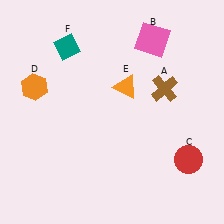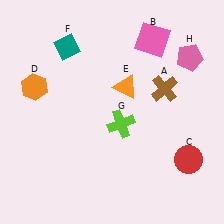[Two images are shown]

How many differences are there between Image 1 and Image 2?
There are 2 differences between the two images.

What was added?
A lime cross (G), a pink pentagon (H) were added in Image 2.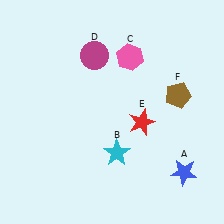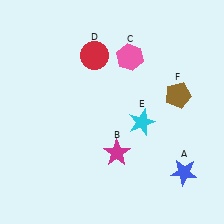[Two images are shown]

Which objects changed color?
B changed from cyan to magenta. D changed from magenta to red. E changed from red to cyan.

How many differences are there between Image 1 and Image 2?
There are 3 differences between the two images.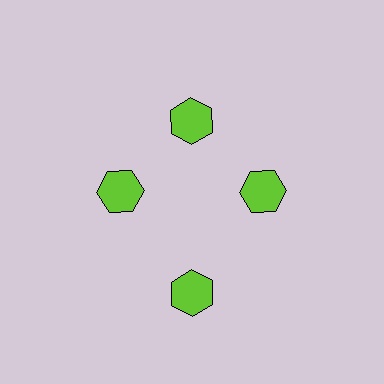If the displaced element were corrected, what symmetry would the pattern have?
It would have 4-fold rotational symmetry — the pattern would map onto itself every 90 degrees.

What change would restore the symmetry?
The symmetry would be restored by moving it inward, back onto the ring so that all 4 hexagons sit at equal angles and equal distance from the center.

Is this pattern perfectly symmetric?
No. The 4 lime hexagons are arranged in a ring, but one element near the 6 o'clock position is pushed outward from the center, breaking the 4-fold rotational symmetry.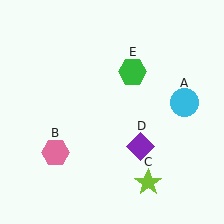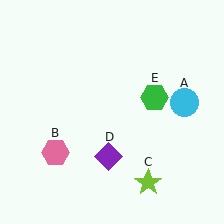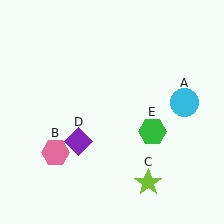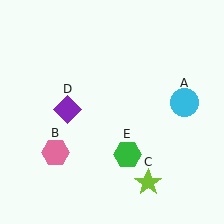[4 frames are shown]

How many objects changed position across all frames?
2 objects changed position: purple diamond (object D), green hexagon (object E).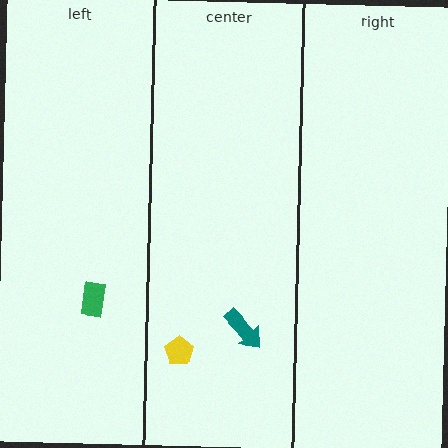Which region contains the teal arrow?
The center region.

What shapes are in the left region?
The green rectangle.